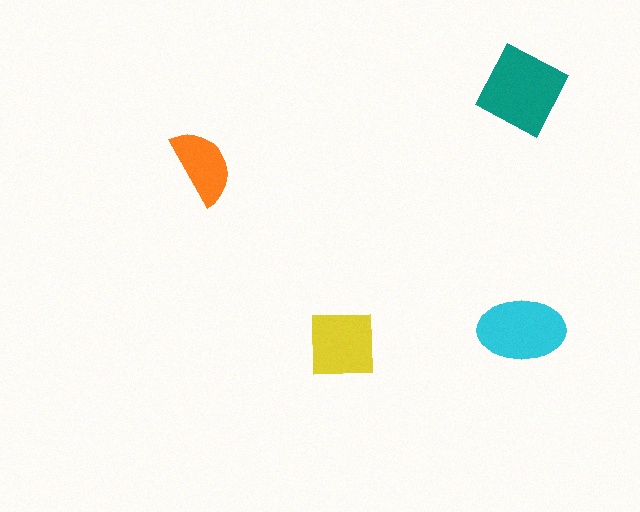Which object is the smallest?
The orange semicircle.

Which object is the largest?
The teal square.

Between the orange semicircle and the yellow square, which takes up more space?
The yellow square.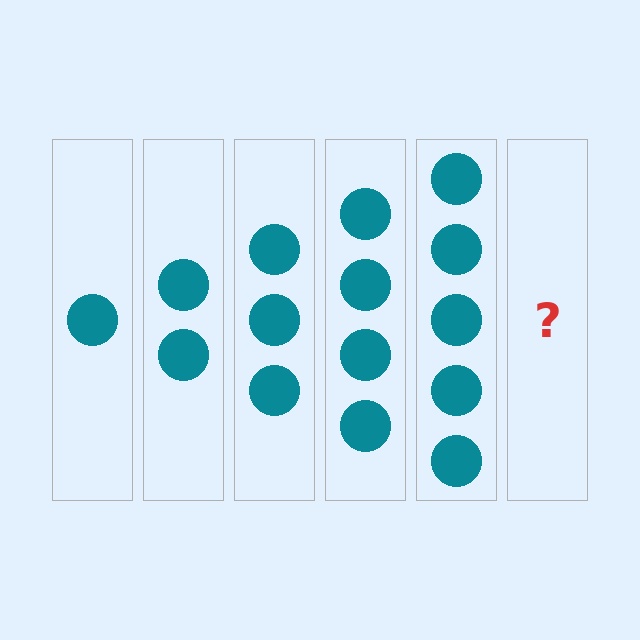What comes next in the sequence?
The next element should be 6 circles.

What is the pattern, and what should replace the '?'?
The pattern is that each step adds one more circle. The '?' should be 6 circles.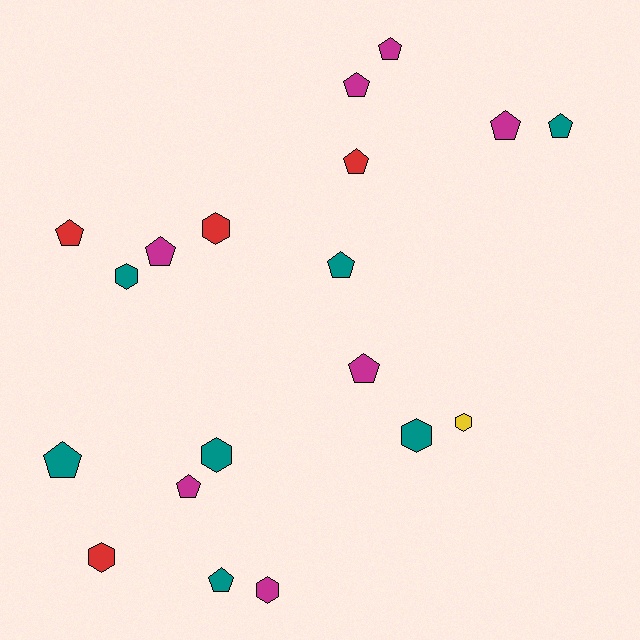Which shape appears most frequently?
Pentagon, with 12 objects.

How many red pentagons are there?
There are 2 red pentagons.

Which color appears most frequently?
Teal, with 7 objects.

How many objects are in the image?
There are 19 objects.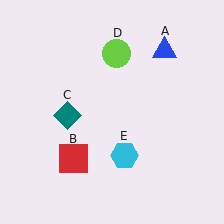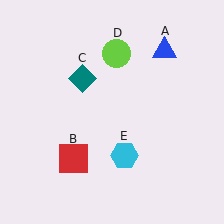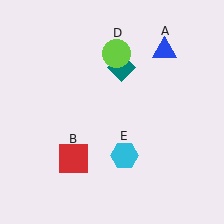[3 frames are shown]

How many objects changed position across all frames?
1 object changed position: teal diamond (object C).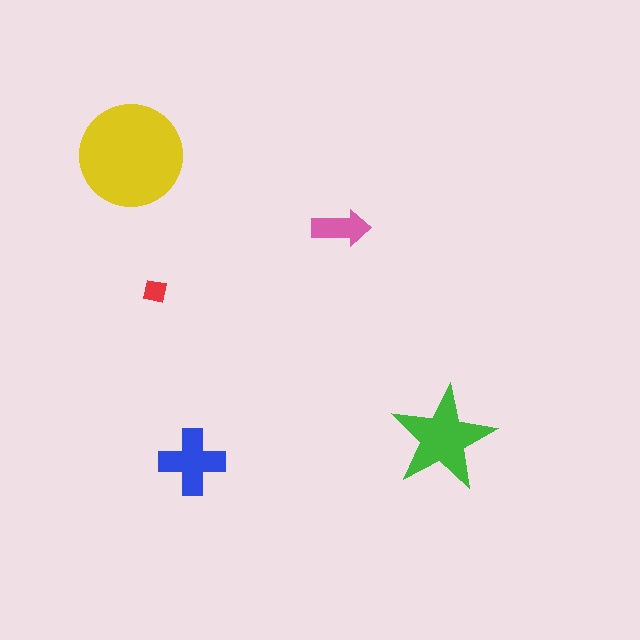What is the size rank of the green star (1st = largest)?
2nd.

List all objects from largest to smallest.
The yellow circle, the green star, the blue cross, the pink arrow, the red square.